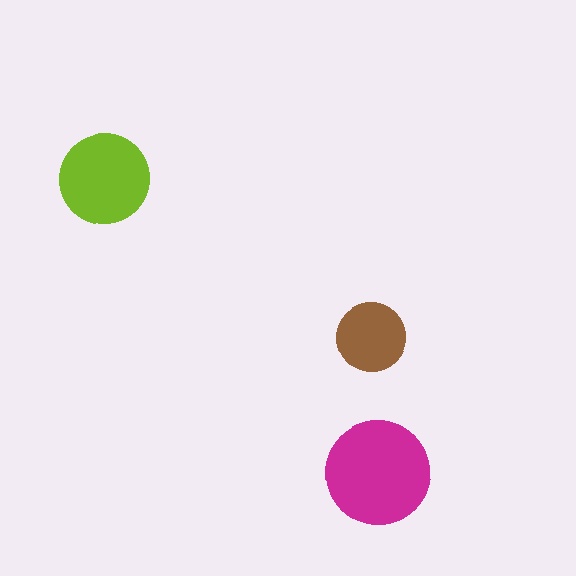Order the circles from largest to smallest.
the magenta one, the lime one, the brown one.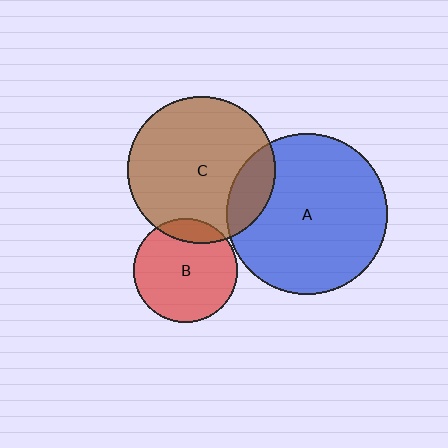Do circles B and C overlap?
Yes.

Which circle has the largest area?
Circle A (blue).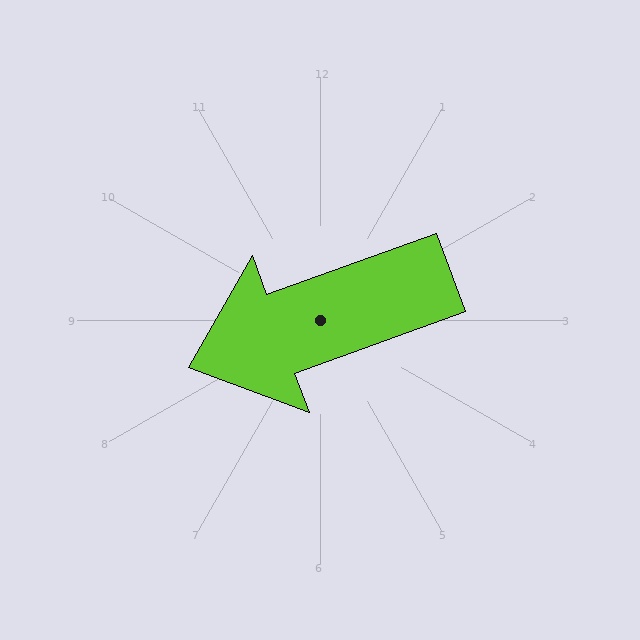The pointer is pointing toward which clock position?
Roughly 8 o'clock.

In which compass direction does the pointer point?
West.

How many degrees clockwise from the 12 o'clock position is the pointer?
Approximately 250 degrees.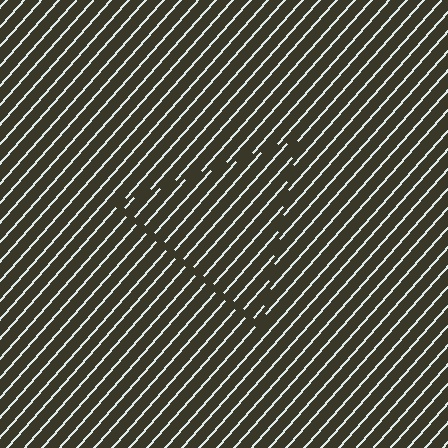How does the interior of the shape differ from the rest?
The interior of the shape contains the same grating, shifted by half a period — the contour is defined by the phase discontinuity where line-ends from the inner and outer gratings abut.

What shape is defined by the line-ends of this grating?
An illusory triangle. The interior of the shape contains the same grating, shifted by half a period — the contour is defined by the phase discontinuity where line-ends from the inner and outer gratings abut.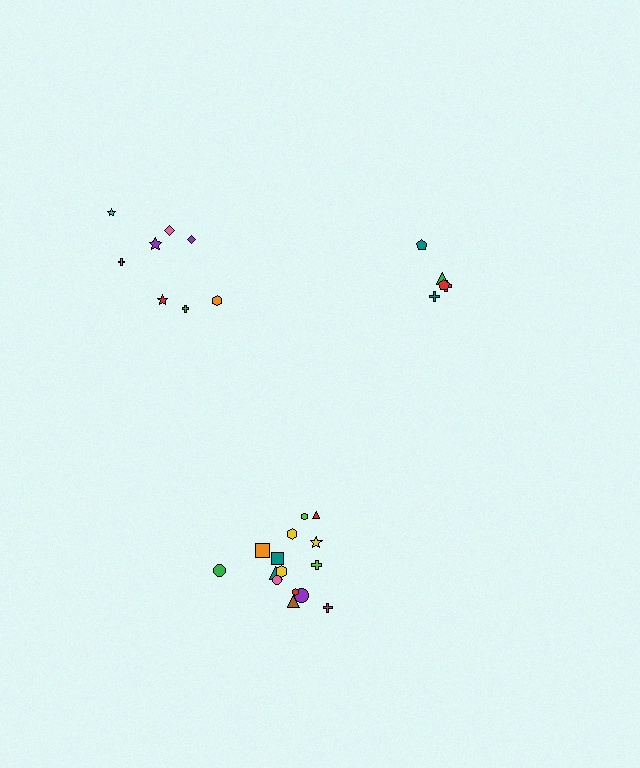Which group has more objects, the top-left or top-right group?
The top-left group.